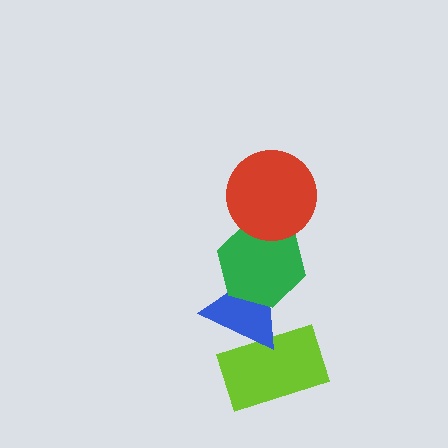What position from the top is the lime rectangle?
The lime rectangle is 4th from the top.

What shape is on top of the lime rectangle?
The blue triangle is on top of the lime rectangle.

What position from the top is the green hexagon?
The green hexagon is 2nd from the top.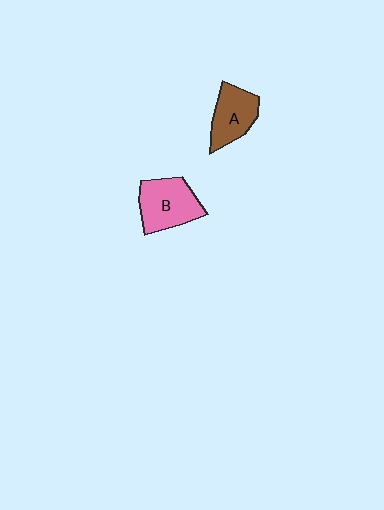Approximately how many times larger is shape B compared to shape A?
Approximately 1.2 times.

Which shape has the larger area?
Shape B (pink).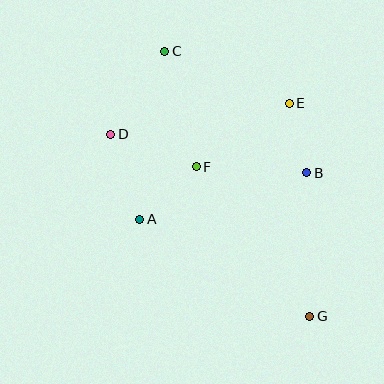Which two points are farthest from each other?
Points C and G are farthest from each other.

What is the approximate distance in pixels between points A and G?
The distance between A and G is approximately 196 pixels.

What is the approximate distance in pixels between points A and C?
The distance between A and C is approximately 170 pixels.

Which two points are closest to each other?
Points B and E are closest to each other.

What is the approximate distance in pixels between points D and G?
The distance between D and G is approximately 269 pixels.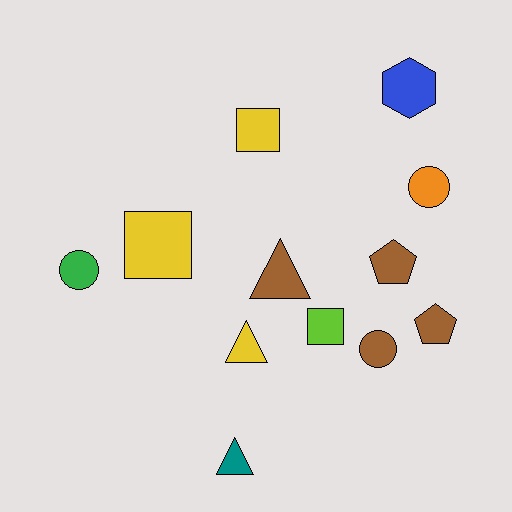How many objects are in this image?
There are 12 objects.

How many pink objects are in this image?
There are no pink objects.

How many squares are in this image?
There are 3 squares.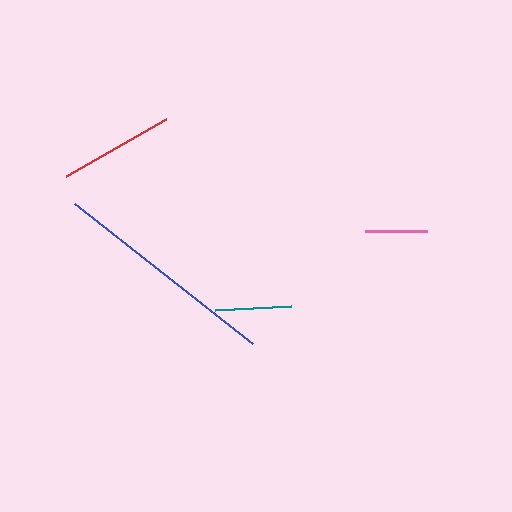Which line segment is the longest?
The blue line is the longest at approximately 226 pixels.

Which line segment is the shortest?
The pink line is the shortest at approximately 61 pixels.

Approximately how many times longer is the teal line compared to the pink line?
The teal line is approximately 1.2 times the length of the pink line.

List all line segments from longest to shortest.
From longest to shortest: blue, red, teal, pink.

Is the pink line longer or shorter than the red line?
The red line is longer than the pink line.